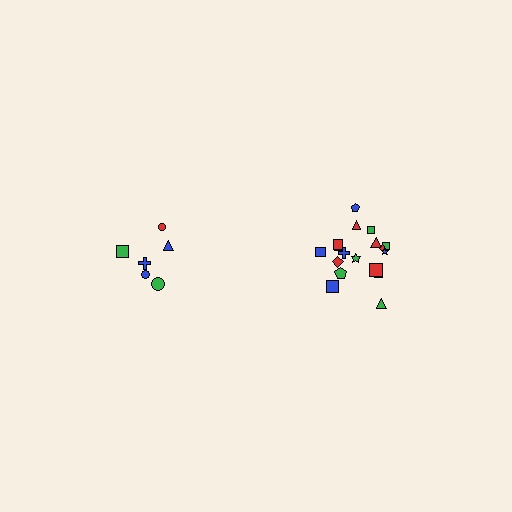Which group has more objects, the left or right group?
The right group.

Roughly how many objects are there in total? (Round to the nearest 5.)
Roughly 25 objects in total.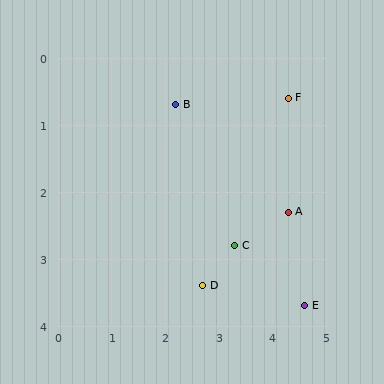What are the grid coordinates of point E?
Point E is at approximately (4.6, 3.7).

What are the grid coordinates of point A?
Point A is at approximately (4.3, 2.3).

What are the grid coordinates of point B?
Point B is at approximately (2.2, 0.7).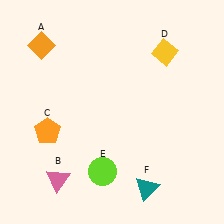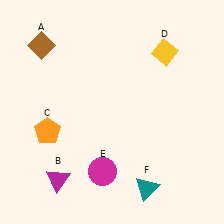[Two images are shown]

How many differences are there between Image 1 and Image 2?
There are 3 differences between the two images.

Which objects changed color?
A changed from orange to brown. B changed from pink to magenta. E changed from lime to magenta.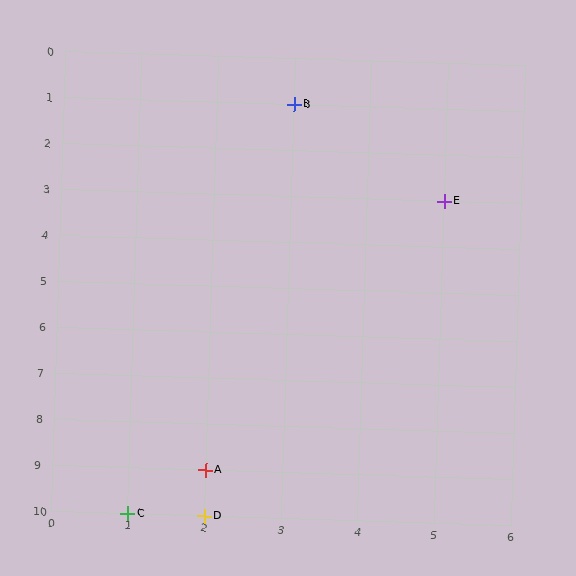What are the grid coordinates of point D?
Point D is at grid coordinates (2, 10).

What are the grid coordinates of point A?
Point A is at grid coordinates (2, 9).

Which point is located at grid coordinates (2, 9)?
Point A is at (2, 9).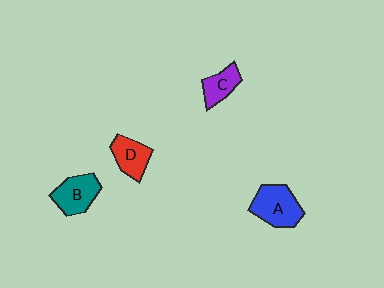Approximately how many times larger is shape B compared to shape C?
Approximately 1.4 times.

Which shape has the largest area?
Shape A (blue).